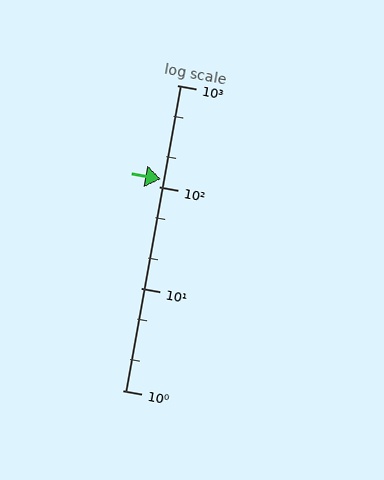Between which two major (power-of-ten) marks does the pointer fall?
The pointer is between 100 and 1000.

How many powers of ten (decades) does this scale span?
The scale spans 3 decades, from 1 to 1000.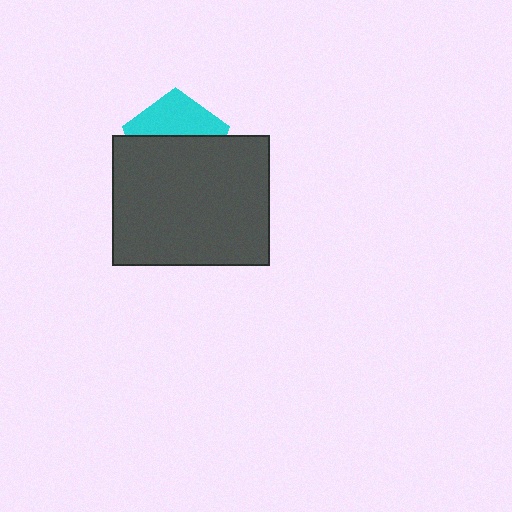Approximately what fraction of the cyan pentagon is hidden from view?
Roughly 61% of the cyan pentagon is hidden behind the dark gray rectangle.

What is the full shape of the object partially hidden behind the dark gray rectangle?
The partially hidden object is a cyan pentagon.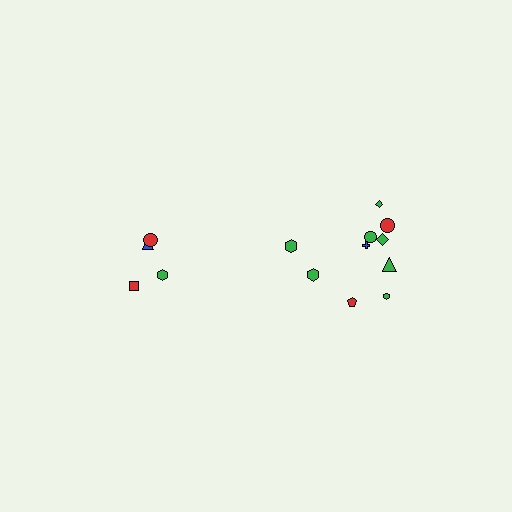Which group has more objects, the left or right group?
The right group.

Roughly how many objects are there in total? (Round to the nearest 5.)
Roughly 15 objects in total.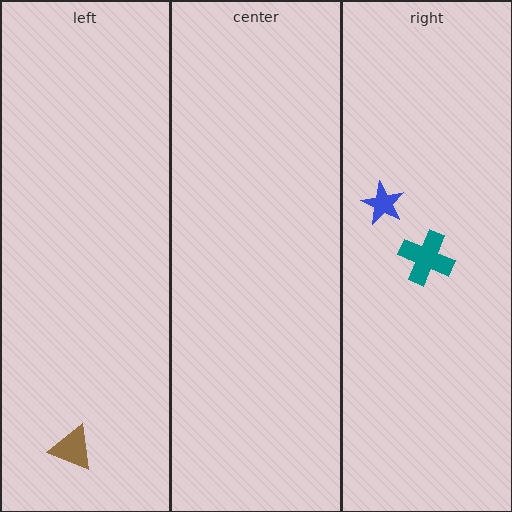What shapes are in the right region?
The teal cross, the blue star.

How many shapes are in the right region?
2.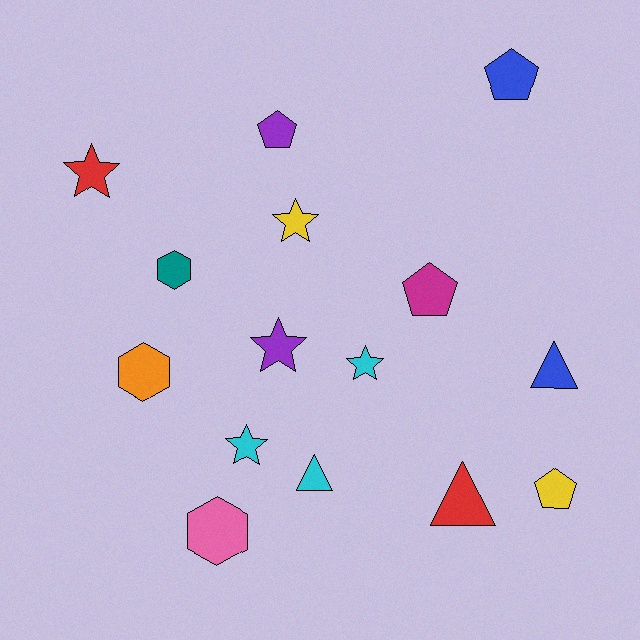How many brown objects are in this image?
There are no brown objects.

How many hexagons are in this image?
There are 3 hexagons.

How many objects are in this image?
There are 15 objects.